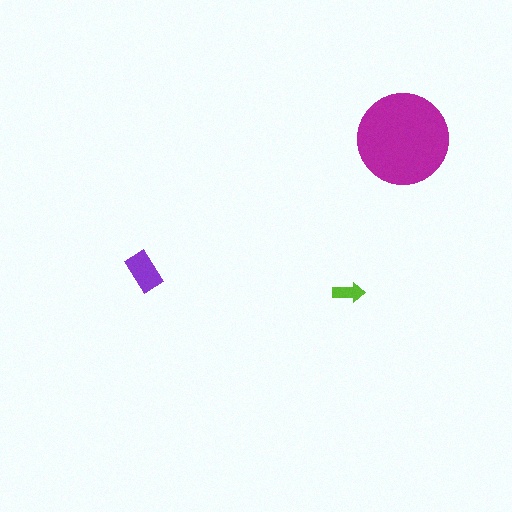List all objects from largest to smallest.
The magenta circle, the purple rectangle, the lime arrow.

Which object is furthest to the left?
The purple rectangle is leftmost.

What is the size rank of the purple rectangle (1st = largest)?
2nd.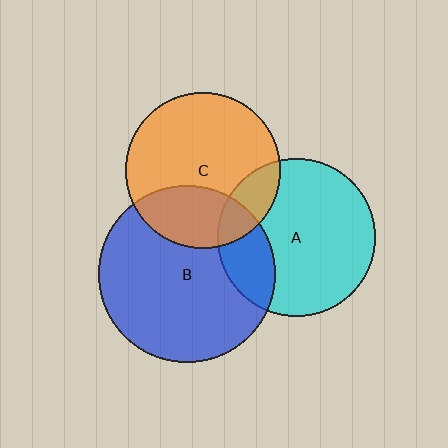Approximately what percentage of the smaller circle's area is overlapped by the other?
Approximately 20%.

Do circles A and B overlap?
Yes.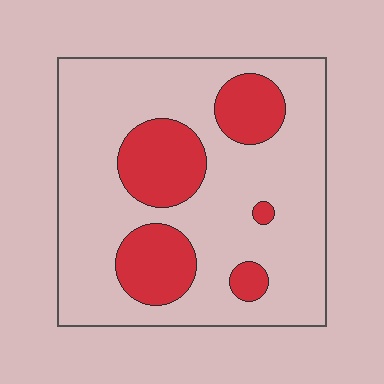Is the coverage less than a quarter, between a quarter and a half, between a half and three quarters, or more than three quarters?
Less than a quarter.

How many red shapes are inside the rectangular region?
5.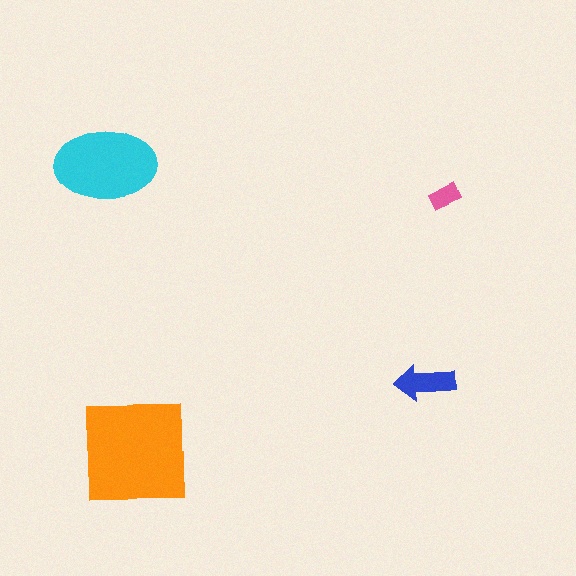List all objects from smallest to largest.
The pink rectangle, the blue arrow, the cyan ellipse, the orange square.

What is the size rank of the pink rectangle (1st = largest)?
4th.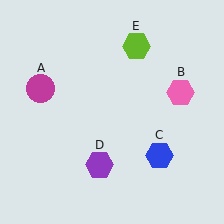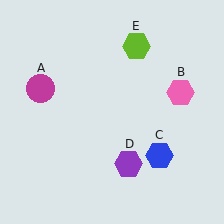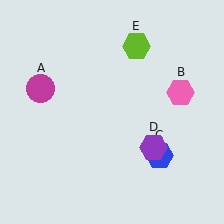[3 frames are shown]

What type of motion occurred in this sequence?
The purple hexagon (object D) rotated counterclockwise around the center of the scene.